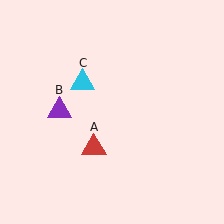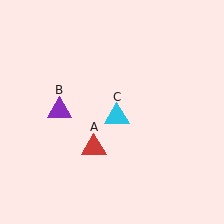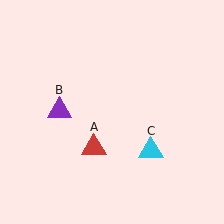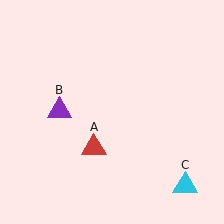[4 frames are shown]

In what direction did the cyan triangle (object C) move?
The cyan triangle (object C) moved down and to the right.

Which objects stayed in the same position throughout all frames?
Red triangle (object A) and purple triangle (object B) remained stationary.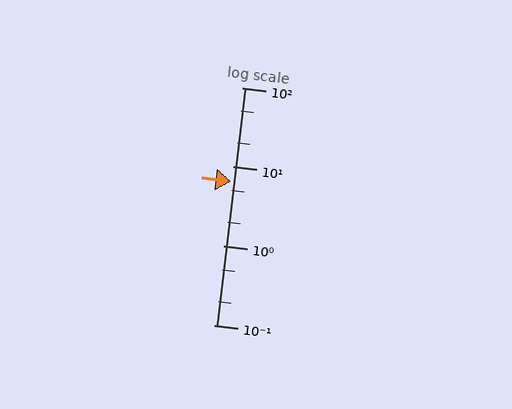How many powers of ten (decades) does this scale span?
The scale spans 3 decades, from 0.1 to 100.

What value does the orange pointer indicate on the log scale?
The pointer indicates approximately 6.5.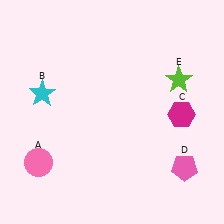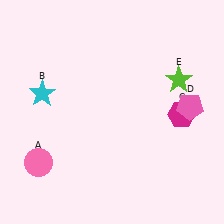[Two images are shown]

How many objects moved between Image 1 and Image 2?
1 object moved between the two images.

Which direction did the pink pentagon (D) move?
The pink pentagon (D) moved up.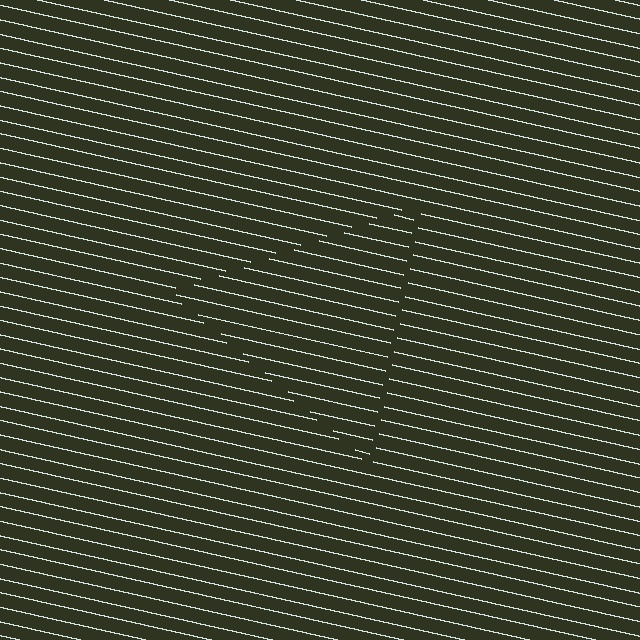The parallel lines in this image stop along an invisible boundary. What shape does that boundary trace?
An illusory triangle. The interior of the shape contains the same grating, shifted by half a period — the contour is defined by the phase discontinuity where line-ends from the inner and outer gratings abut.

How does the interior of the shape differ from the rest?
The interior of the shape contains the same grating, shifted by half a period — the contour is defined by the phase discontinuity where line-ends from the inner and outer gratings abut.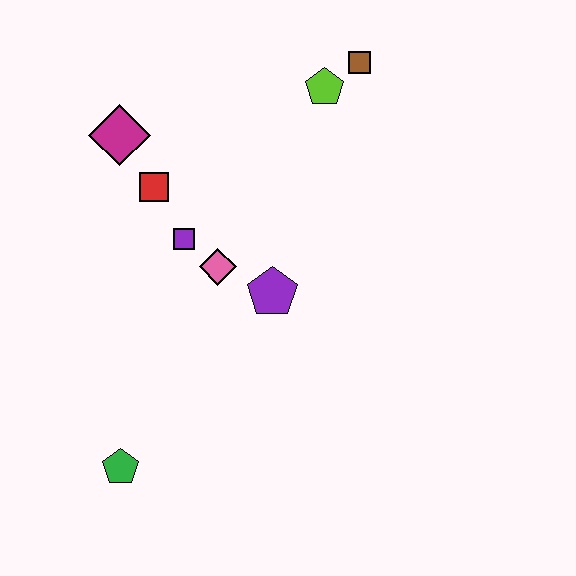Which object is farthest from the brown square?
The green pentagon is farthest from the brown square.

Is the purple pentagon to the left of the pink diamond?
No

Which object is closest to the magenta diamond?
The red square is closest to the magenta diamond.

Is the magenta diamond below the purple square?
No